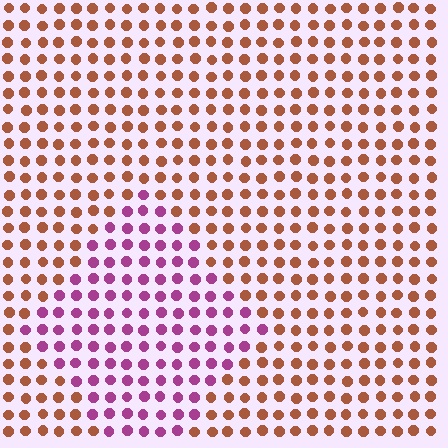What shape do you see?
I see a diamond.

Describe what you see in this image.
The image is filled with small brown elements in a uniform arrangement. A diamond-shaped region is visible where the elements are tinted to a slightly different hue, forming a subtle color boundary.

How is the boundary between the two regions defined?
The boundary is defined purely by a slight shift in hue (about 63 degrees). Spacing, size, and orientation are identical on both sides.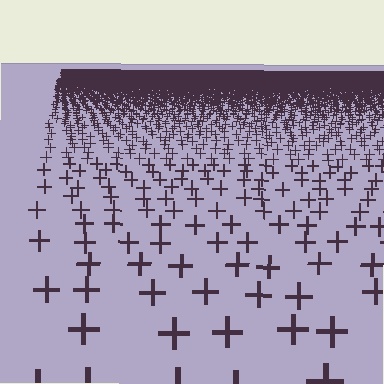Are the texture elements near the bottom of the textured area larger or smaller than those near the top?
Larger. Near the bottom, elements are closer to the viewer and appear at a bigger on-screen size.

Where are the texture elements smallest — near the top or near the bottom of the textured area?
Near the top.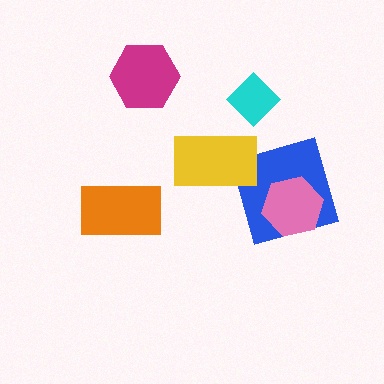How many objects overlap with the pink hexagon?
1 object overlaps with the pink hexagon.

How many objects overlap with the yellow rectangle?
1 object overlaps with the yellow rectangle.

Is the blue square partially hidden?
Yes, it is partially covered by another shape.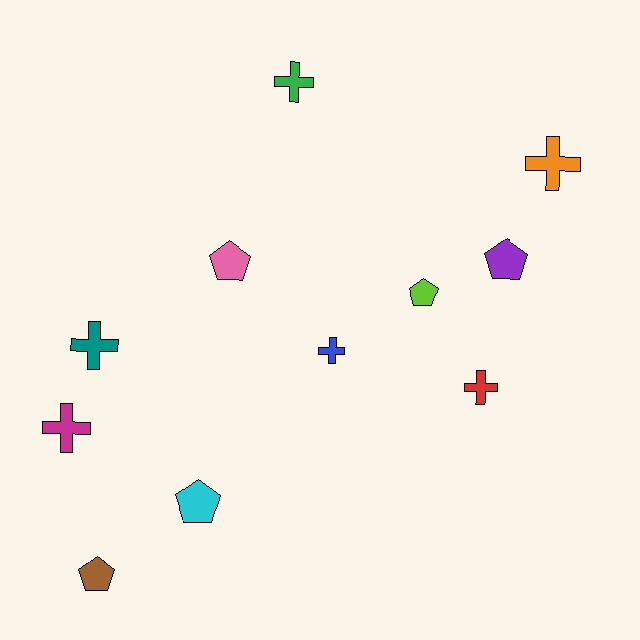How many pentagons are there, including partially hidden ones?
There are 5 pentagons.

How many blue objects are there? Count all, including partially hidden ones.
There is 1 blue object.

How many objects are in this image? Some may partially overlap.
There are 11 objects.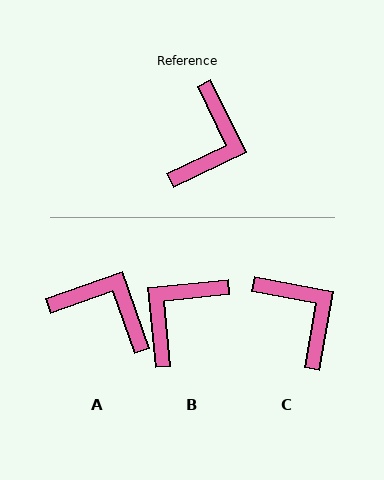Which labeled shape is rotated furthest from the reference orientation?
B, about 160 degrees away.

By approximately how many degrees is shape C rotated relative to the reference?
Approximately 54 degrees counter-clockwise.